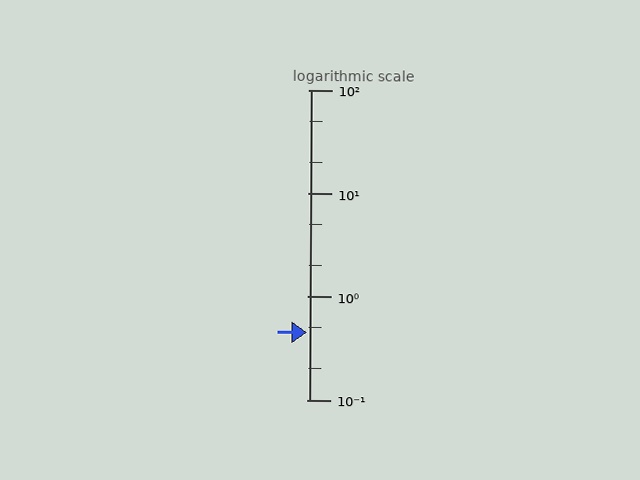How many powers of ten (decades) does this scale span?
The scale spans 3 decades, from 0.1 to 100.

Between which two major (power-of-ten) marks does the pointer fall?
The pointer is between 0.1 and 1.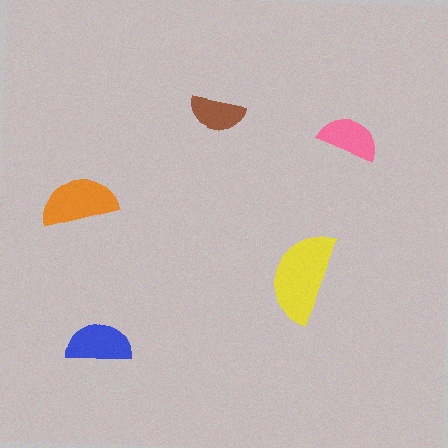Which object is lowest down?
The blue semicircle is bottommost.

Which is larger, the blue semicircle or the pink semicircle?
The blue one.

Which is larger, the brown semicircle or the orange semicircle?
The orange one.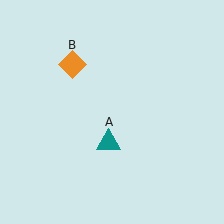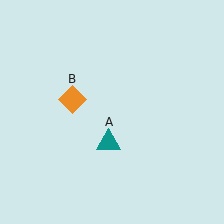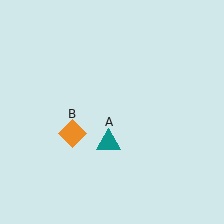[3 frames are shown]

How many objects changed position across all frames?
1 object changed position: orange diamond (object B).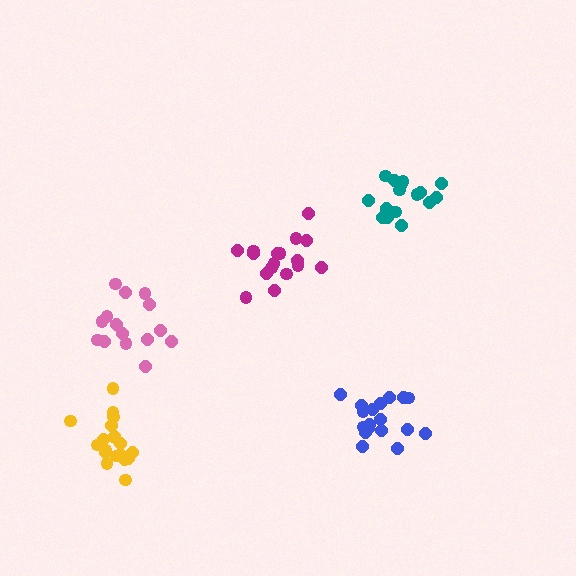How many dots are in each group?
Group 1: 17 dots, Group 2: 18 dots, Group 3: 15 dots, Group 4: 16 dots, Group 5: 19 dots (85 total).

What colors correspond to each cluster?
The clusters are colored: magenta, blue, pink, teal, yellow.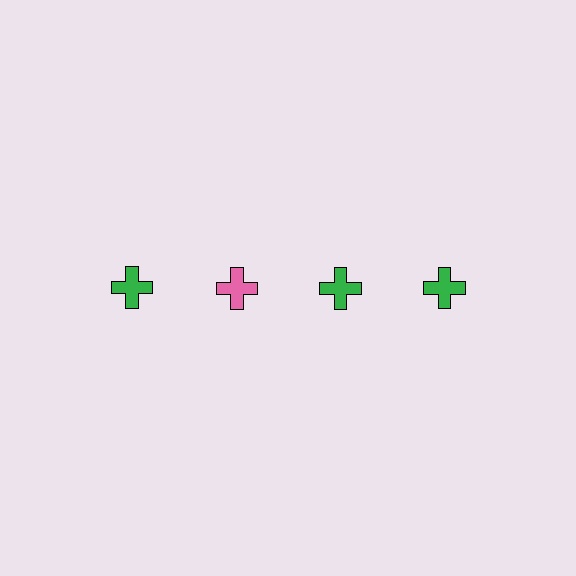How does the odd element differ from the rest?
It has a different color: pink instead of green.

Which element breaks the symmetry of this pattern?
The pink cross in the top row, second from left column breaks the symmetry. All other shapes are green crosses.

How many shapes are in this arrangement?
There are 4 shapes arranged in a grid pattern.